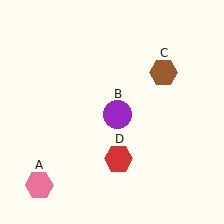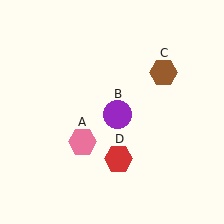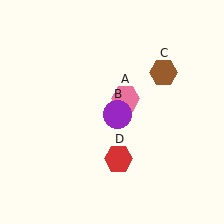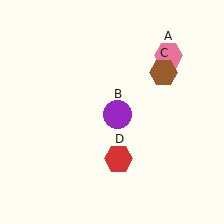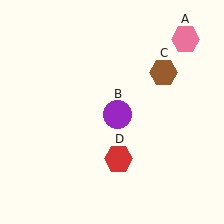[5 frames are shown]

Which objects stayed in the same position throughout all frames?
Purple circle (object B) and brown hexagon (object C) and red hexagon (object D) remained stationary.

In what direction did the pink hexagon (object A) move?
The pink hexagon (object A) moved up and to the right.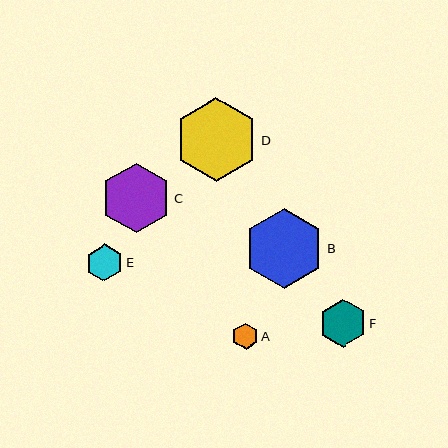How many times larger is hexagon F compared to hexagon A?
Hexagon F is approximately 1.8 times the size of hexagon A.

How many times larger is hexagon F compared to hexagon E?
Hexagon F is approximately 1.3 times the size of hexagon E.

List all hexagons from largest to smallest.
From largest to smallest: D, B, C, F, E, A.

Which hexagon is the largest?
Hexagon D is the largest with a size of approximately 83 pixels.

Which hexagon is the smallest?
Hexagon A is the smallest with a size of approximately 26 pixels.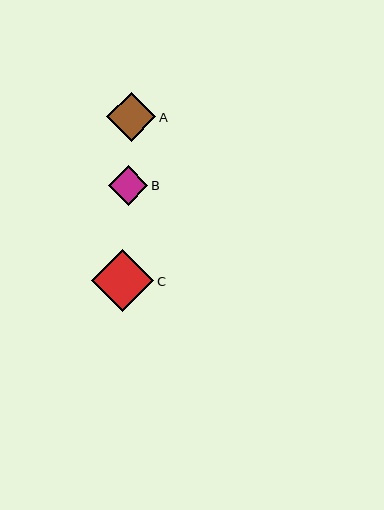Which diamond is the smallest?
Diamond B is the smallest with a size of approximately 40 pixels.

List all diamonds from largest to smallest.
From largest to smallest: C, A, B.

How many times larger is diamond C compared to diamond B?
Diamond C is approximately 1.6 times the size of diamond B.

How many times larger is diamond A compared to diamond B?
Diamond A is approximately 1.2 times the size of diamond B.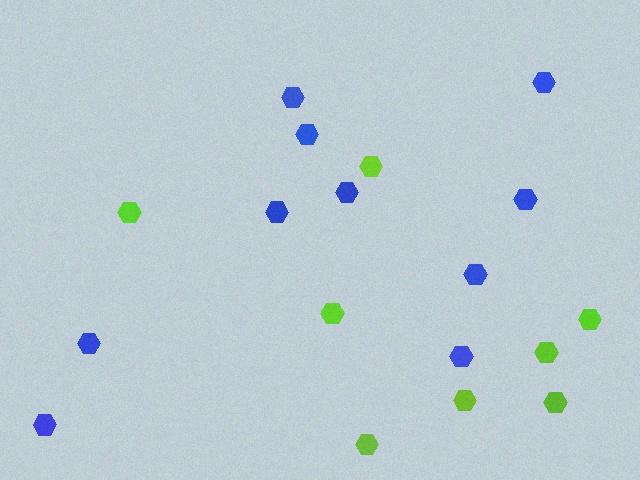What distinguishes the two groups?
There are 2 groups: one group of lime hexagons (8) and one group of blue hexagons (10).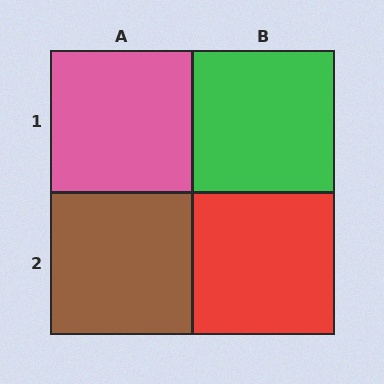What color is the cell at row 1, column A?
Pink.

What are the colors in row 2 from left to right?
Brown, red.